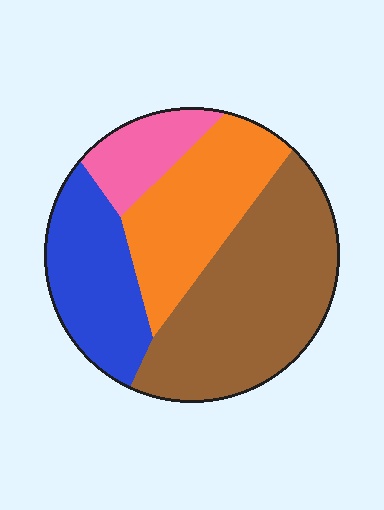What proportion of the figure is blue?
Blue takes up about one fifth (1/5) of the figure.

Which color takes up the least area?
Pink, at roughly 10%.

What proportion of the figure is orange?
Orange takes up about one quarter (1/4) of the figure.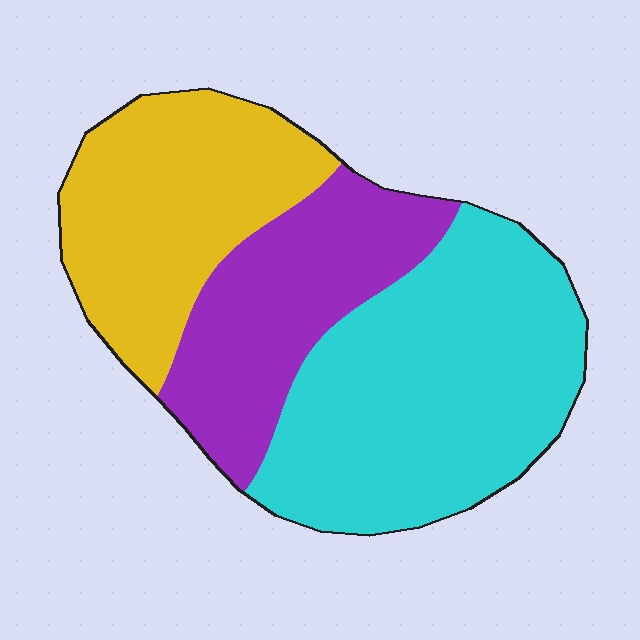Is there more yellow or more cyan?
Cyan.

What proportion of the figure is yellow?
Yellow covers 30% of the figure.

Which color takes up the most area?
Cyan, at roughly 45%.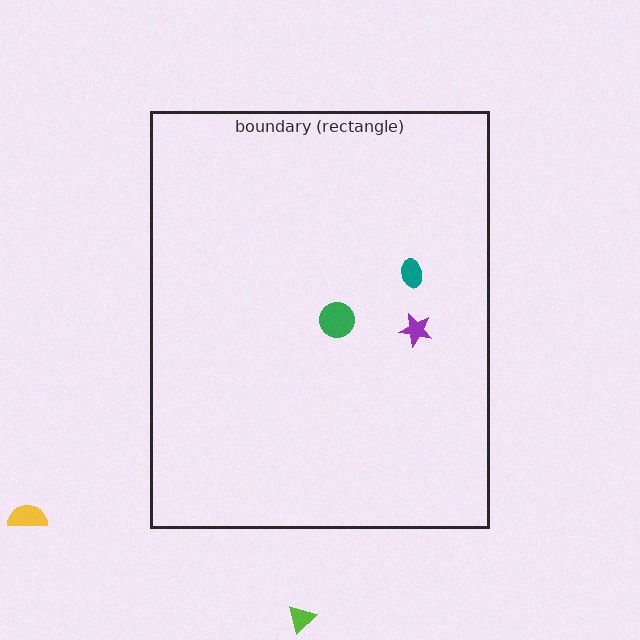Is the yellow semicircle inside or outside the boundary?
Outside.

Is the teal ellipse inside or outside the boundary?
Inside.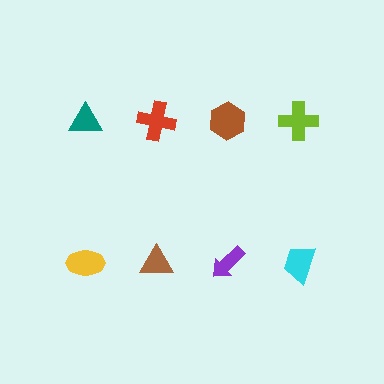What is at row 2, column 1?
A yellow ellipse.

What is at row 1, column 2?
A red cross.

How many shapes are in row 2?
4 shapes.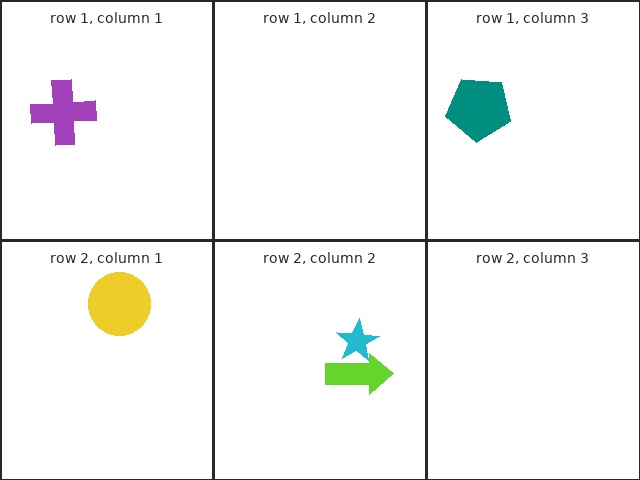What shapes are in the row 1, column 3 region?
The teal pentagon.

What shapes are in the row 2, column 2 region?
The cyan star, the lime arrow.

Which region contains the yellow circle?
The row 2, column 1 region.